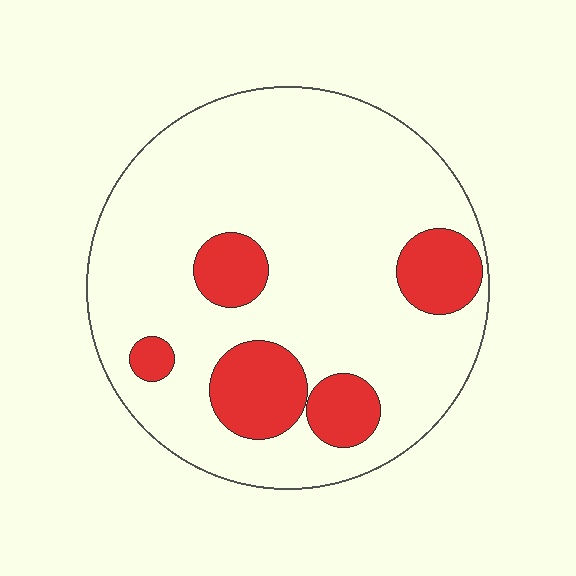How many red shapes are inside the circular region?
5.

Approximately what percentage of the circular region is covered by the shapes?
Approximately 20%.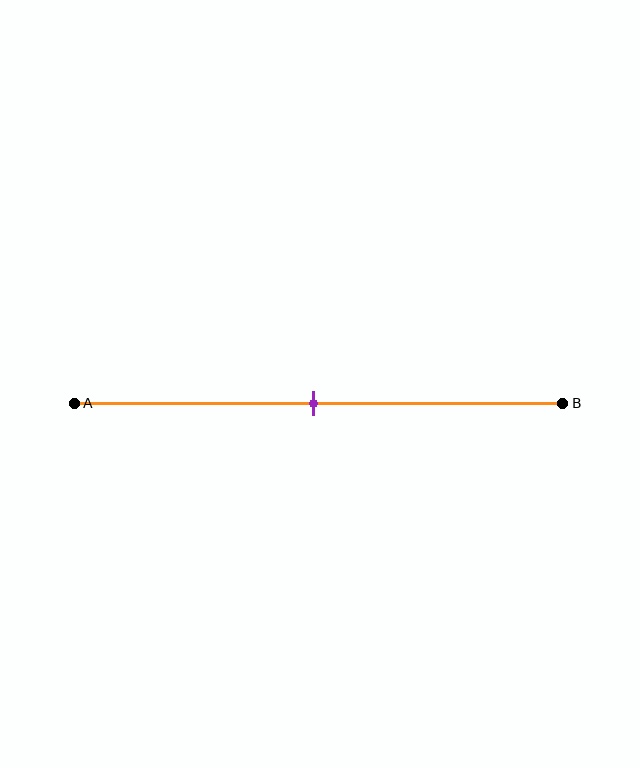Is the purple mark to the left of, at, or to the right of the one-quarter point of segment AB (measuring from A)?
The purple mark is to the right of the one-quarter point of segment AB.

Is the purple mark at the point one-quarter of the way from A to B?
No, the mark is at about 50% from A, not at the 25% one-quarter point.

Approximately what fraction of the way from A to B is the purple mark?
The purple mark is approximately 50% of the way from A to B.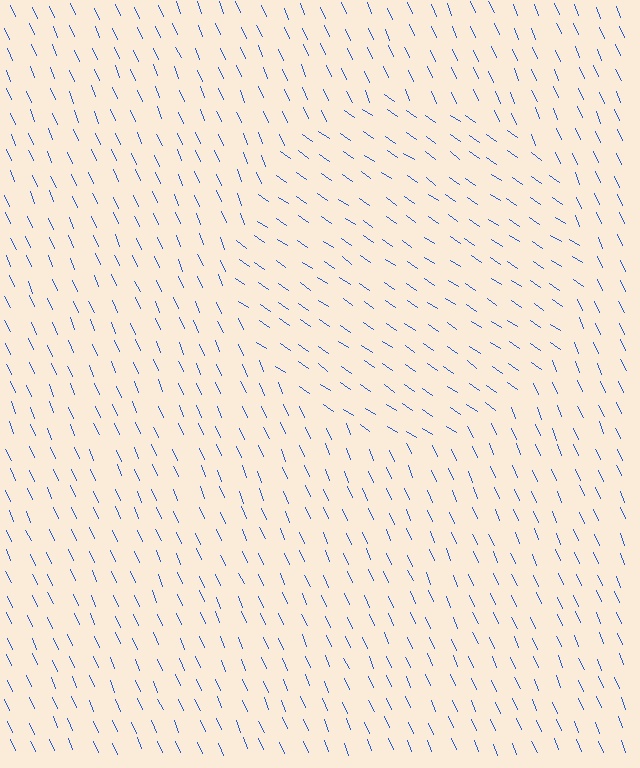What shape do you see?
I see a circle.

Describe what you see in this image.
The image is filled with small blue line segments. A circle region in the image has lines oriented differently from the surrounding lines, creating a visible texture boundary.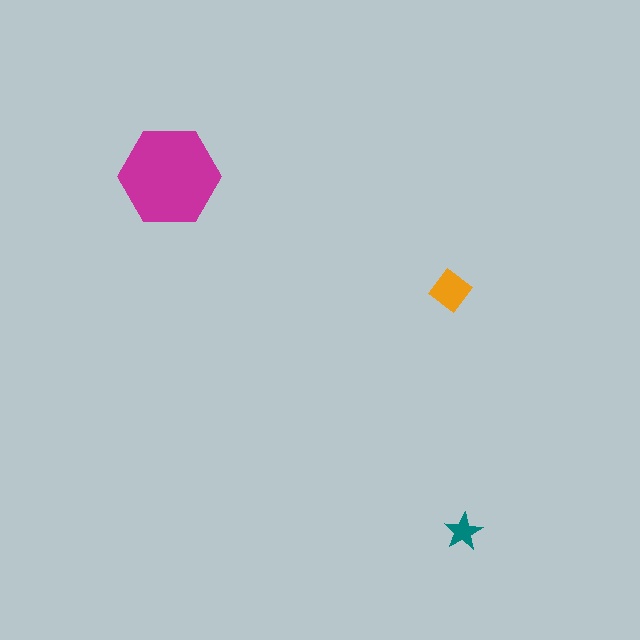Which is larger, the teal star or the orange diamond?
The orange diamond.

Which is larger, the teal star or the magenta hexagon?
The magenta hexagon.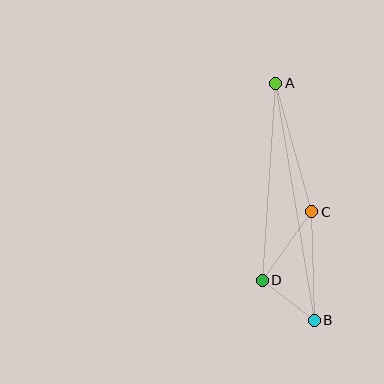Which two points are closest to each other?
Points B and D are closest to each other.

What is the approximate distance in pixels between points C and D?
The distance between C and D is approximately 85 pixels.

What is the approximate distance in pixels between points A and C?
The distance between A and C is approximately 133 pixels.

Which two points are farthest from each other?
Points A and B are farthest from each other.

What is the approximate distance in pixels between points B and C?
The distance between B and C is approximately 108 pixels.